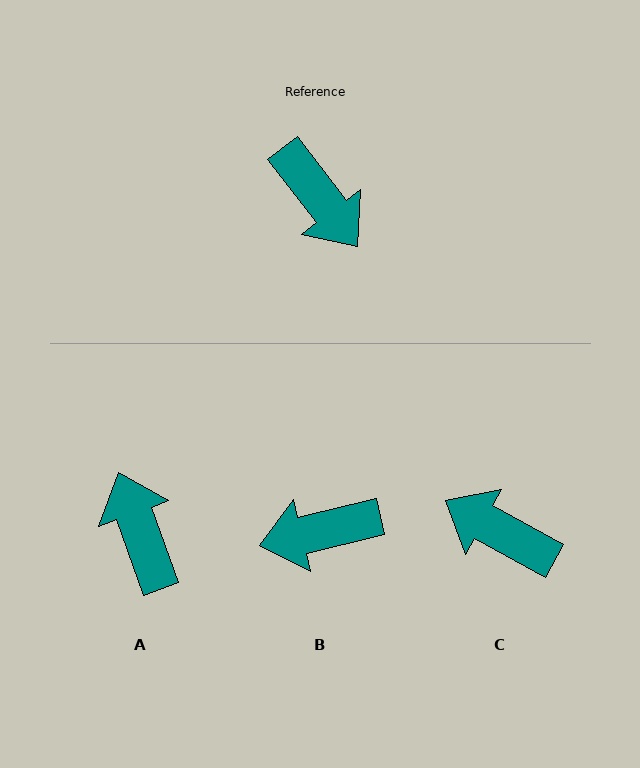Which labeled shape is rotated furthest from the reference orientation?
A, about 162 degrees away.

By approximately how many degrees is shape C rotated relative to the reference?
Approximately 157 degrees clockwise.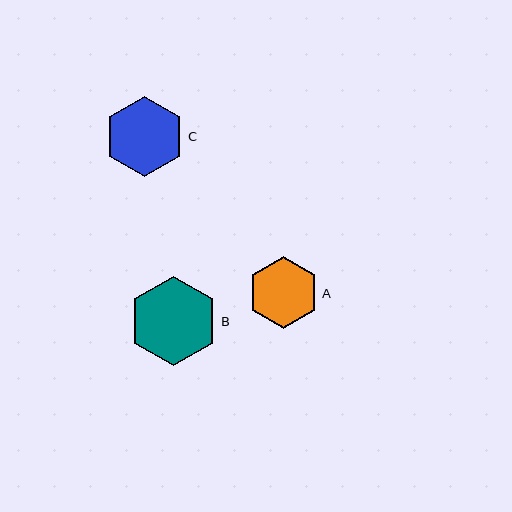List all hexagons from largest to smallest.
From largest to smallest: B, C, A.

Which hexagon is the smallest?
Hexagon A is the smallest with a size of approximately 72 pixels.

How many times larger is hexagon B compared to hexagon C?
Hexagon B is approximately 1.1 times the size of hexagon C.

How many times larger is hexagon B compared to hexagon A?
Hexagon B is approximately 1.2 times the size of hexagon A.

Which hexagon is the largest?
Hexagon B is the largest with a size of approximately 89 pixels.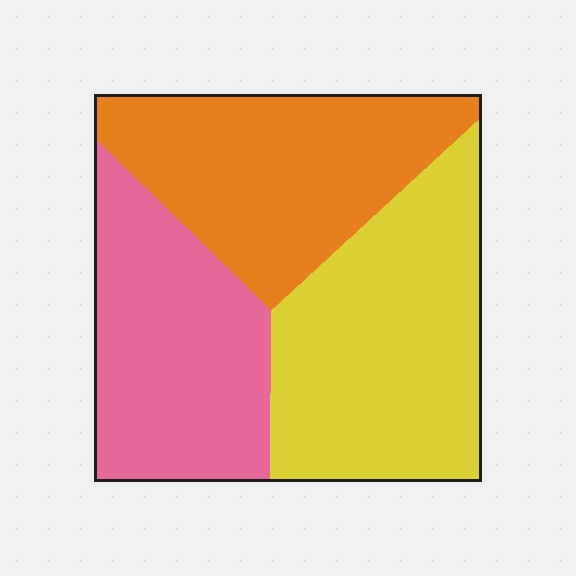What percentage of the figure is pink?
Pink covers 30% of the figure.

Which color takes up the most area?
Yellow, at roughly 40%.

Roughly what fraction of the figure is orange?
Orange covers around 30% of the figure.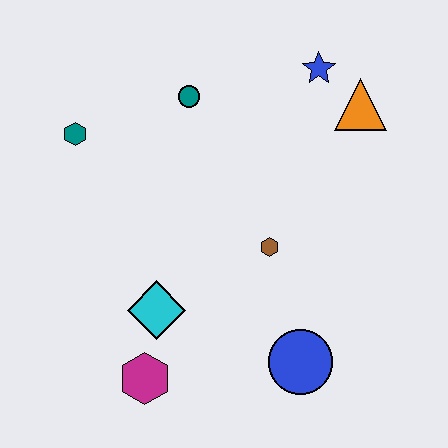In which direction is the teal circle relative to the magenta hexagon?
The teal circle is above the magenta hexagon.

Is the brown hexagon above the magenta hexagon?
Yes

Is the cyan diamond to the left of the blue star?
Yes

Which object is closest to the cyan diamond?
The magenta hexagon is closest to the cyan diamond.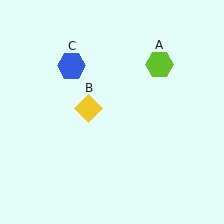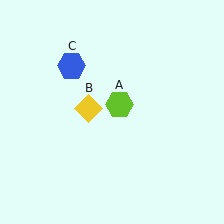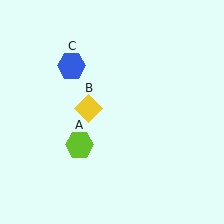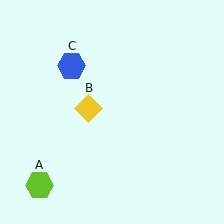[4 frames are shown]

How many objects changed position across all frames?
1 object changed position: lime hexagon (object A).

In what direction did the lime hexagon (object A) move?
The lime hexagon (object A) moved down and to the left.